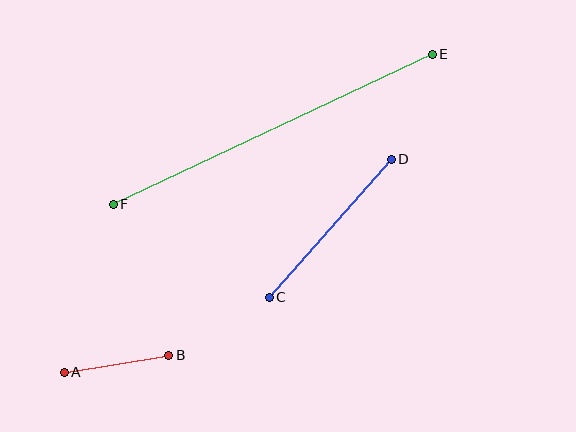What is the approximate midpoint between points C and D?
The midpoint is at approximately (330, 228) pixels.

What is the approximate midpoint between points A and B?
The midpoint is at approximately (117, 364) pixels.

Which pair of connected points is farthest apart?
Points E and F are farthest apart.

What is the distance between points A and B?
The distance is approximately 106 pixels.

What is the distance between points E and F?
The distance is approximately 353 pixels.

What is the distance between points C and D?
The distance is approximately 184 pixels.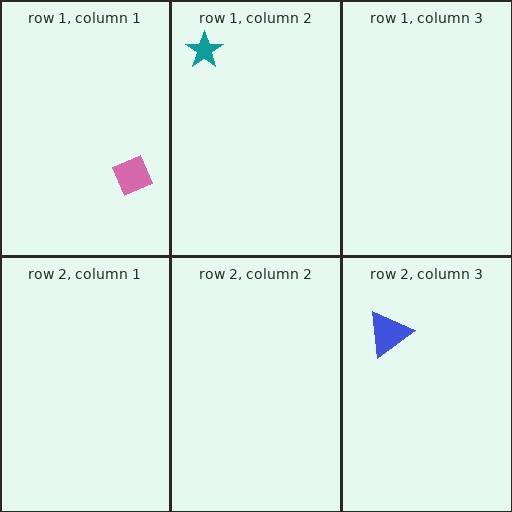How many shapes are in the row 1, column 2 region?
1.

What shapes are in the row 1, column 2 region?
The teal star.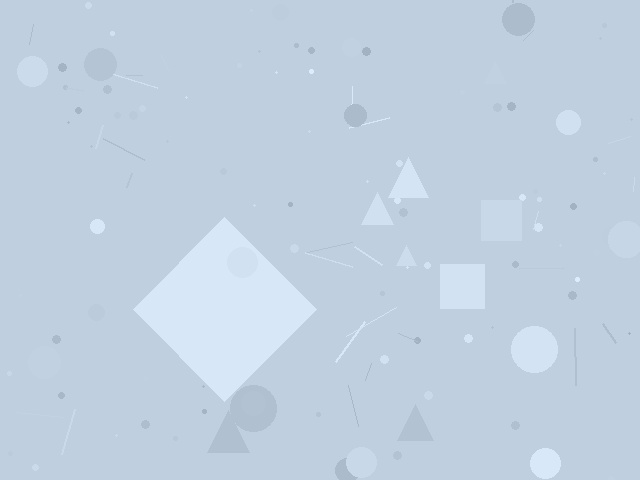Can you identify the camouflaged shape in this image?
The camouflaged shape is a diamond.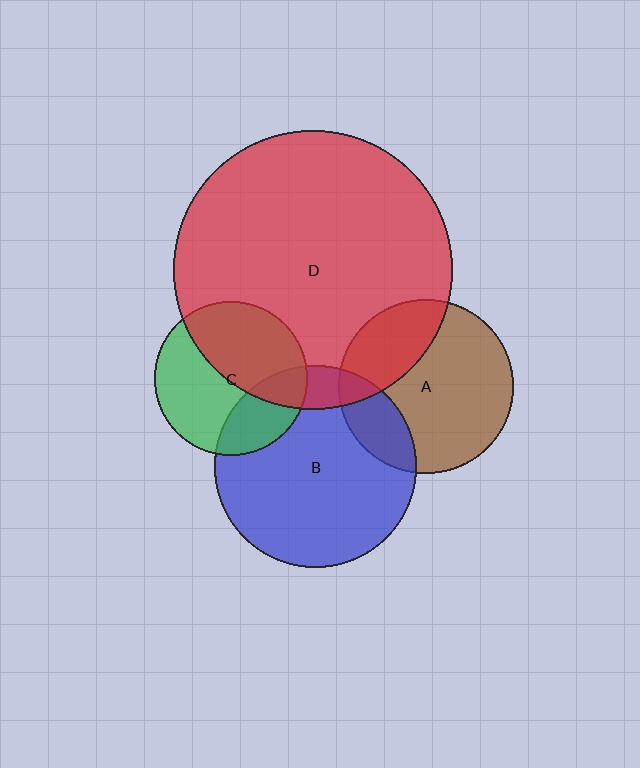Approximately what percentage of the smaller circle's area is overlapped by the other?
Approximately 20%.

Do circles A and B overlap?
Yes.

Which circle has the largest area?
Circle D (red).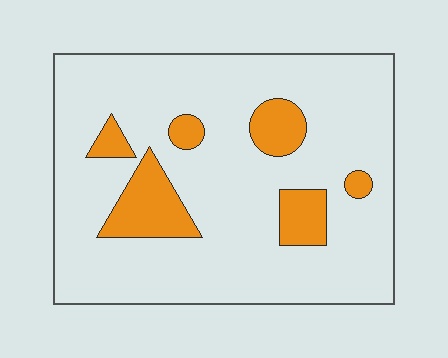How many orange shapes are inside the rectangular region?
6.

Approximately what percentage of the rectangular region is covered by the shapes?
Approximately 15%.